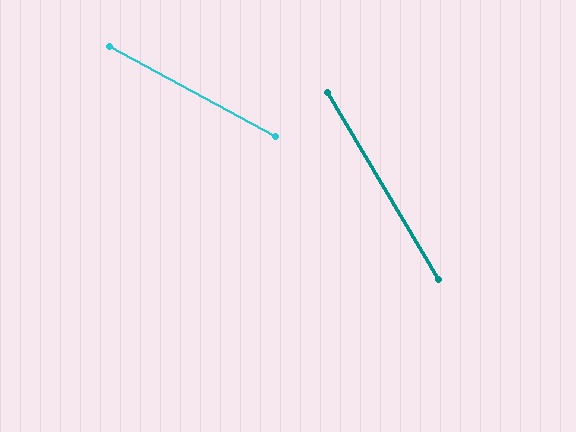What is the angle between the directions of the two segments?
Approximately 31 degrees.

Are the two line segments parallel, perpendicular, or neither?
Neither parallel nor perpendicular — they differ by about 31°.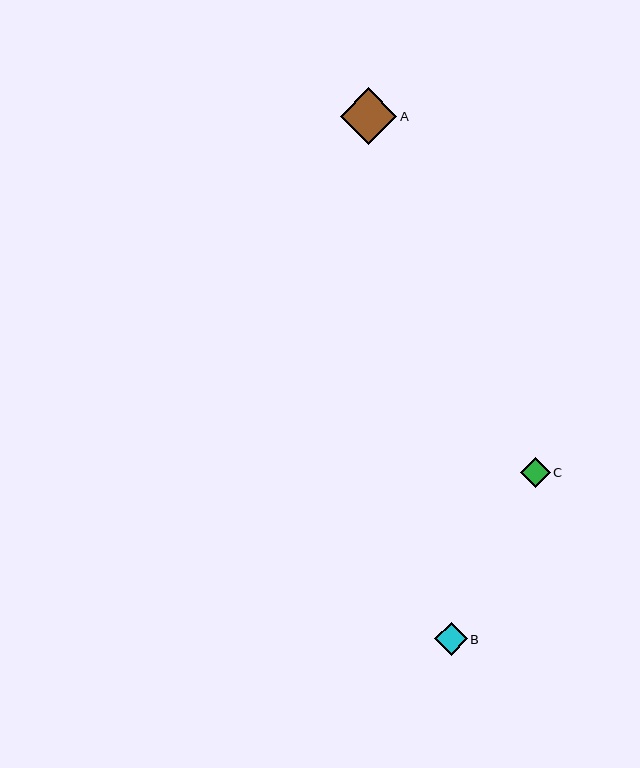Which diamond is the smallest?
Diamond C is the smallest with a size of approximately 30 pixels.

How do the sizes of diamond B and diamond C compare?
Diamond B and diamond C are approximately the same size.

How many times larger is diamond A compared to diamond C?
Diamond A is approximately 1.9 times the size of diamond C.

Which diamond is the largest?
Diamond A is the largest with a size of approximately 56 pixels.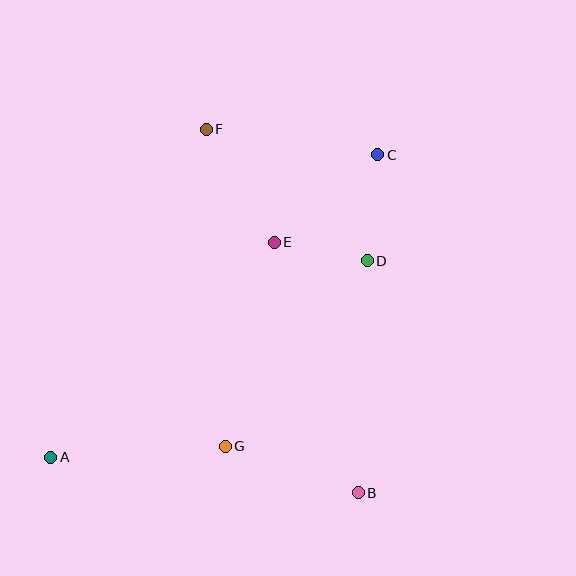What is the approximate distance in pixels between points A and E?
The distance between A and E is approximately 310 pixels.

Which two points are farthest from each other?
Points A and C are farthest from each other.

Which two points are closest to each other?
Points D and E are closest to each other.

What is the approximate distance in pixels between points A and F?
The distance between A and F is approximately 363 pixels.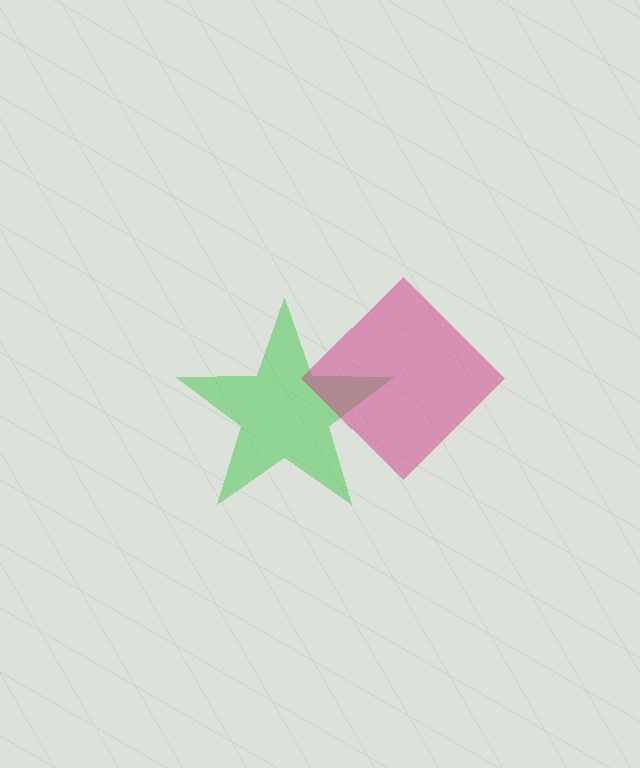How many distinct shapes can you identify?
There are 2 distinct shapes: a green star, a magenta diamond.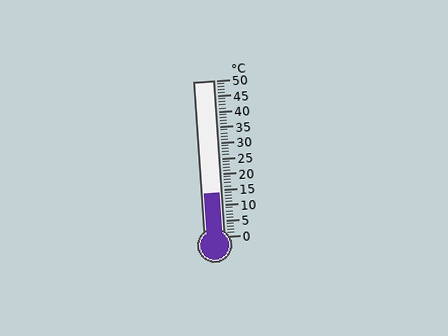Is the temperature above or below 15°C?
The temperature is below 15°C.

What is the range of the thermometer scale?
The thermometer scale ranges from 0°C to 50°C.